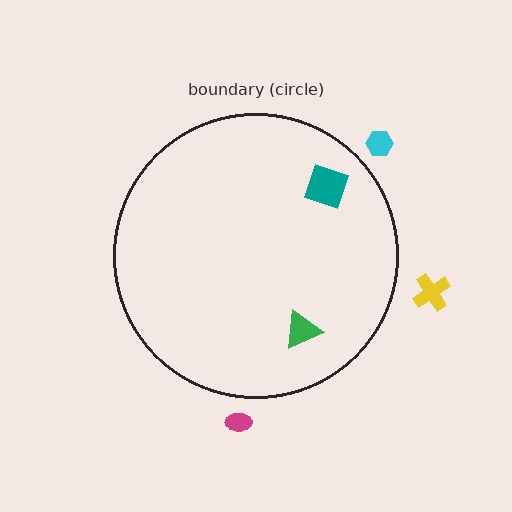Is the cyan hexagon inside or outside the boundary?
Outside.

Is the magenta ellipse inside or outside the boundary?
Outside.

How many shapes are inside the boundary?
2 inside, 3 outside.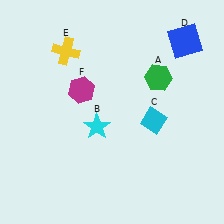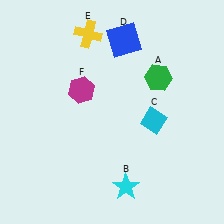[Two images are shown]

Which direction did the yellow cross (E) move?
The yellow cross (E) moved right.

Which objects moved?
The objects that moved are: the cyan star (B), the blue square (D), the yellow cross (E).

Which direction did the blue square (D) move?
The blue square (D) moved left.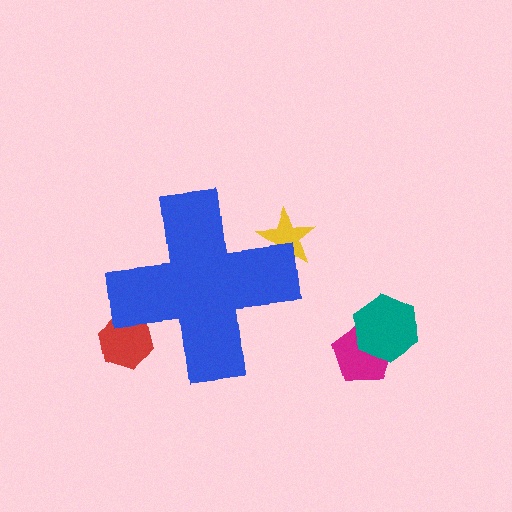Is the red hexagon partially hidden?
Yes, the red hexagon is partially hidden behind the blue cross.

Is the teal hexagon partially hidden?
No, the teal hexagon is fully visible.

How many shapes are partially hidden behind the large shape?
2 shapes are partially hidden.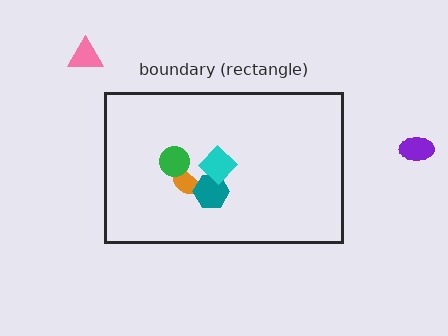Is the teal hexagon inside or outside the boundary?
Inside.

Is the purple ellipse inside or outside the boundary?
Outside.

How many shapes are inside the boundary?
4 inside, 2 outside.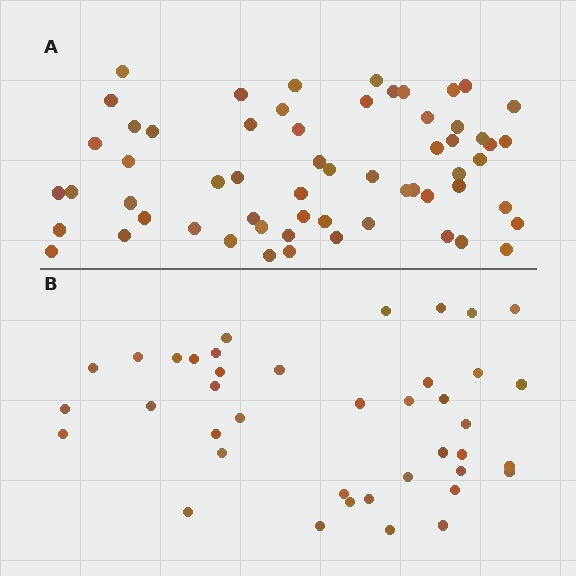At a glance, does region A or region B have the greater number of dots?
Region A (the top region) has more dots.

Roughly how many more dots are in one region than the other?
Region A has approximately 20 more dots than region B.